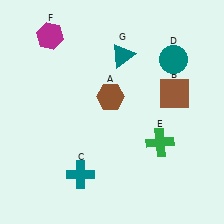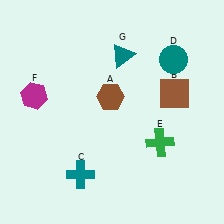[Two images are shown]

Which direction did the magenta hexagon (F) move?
The magenta hexagon (F) moved down.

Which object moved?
The magenta hexagon (F) moved down.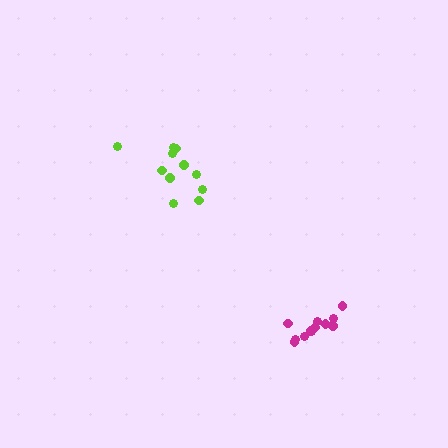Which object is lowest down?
The magenta cluster is bottommost.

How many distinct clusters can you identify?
There are 2 distinct clusters.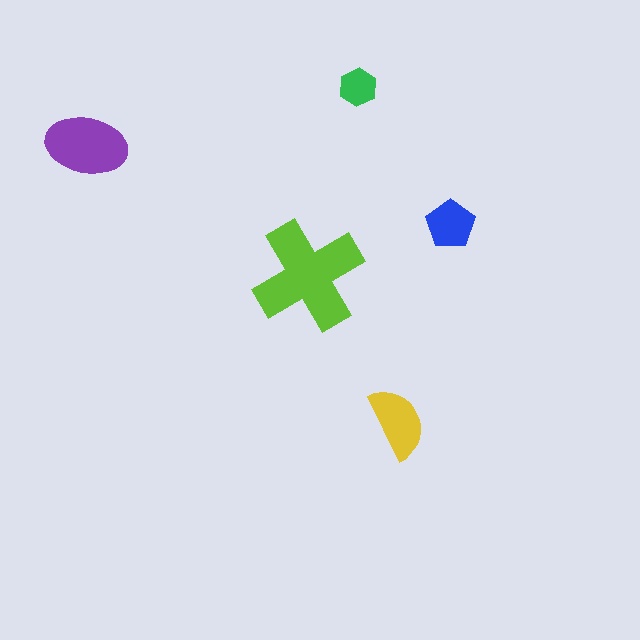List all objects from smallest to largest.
The green hexagon, the blue pentagon, the yellow semicircle, the purple ellipse, the lime cross.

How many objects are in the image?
There are 5 objects in the image.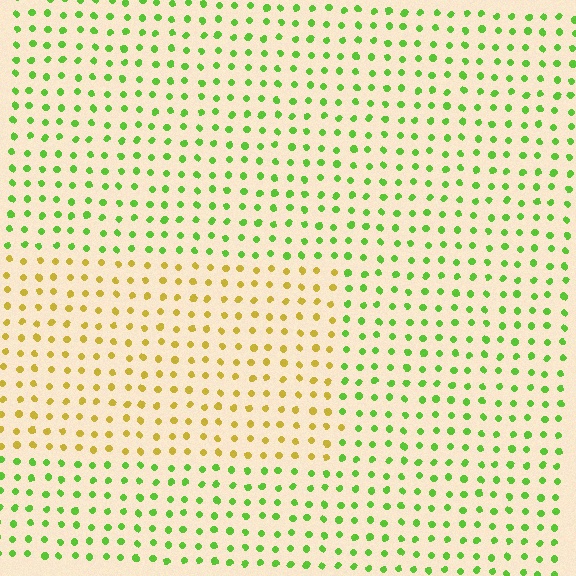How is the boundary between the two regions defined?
The boundary is defined purely by a slight shift in hue (about 54 degrees). Spacing, size, and orientation are identical on both sides.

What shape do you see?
I see a rectangle.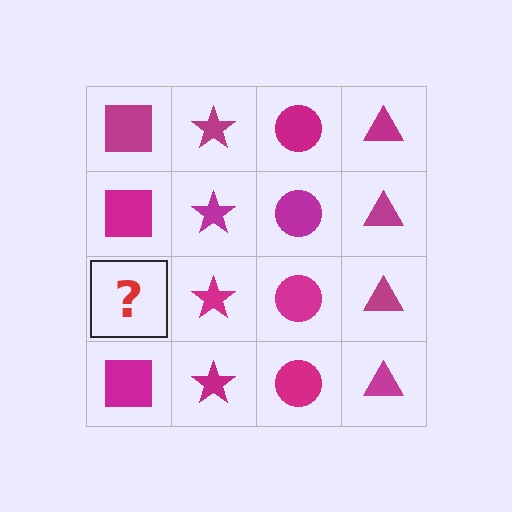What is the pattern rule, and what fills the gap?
The rule is that each column has a consistent shape. The gap should be filled with a magenta square.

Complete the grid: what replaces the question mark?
The question mark should be replaced with a magenta square.